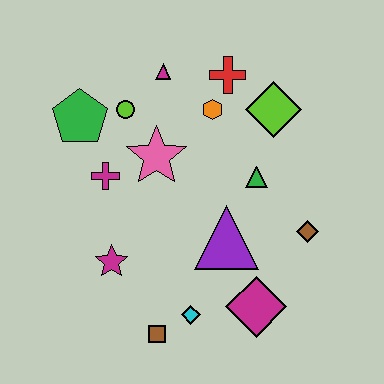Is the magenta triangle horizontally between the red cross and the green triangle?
No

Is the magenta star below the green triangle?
Yes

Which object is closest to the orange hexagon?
The red cross is closest to the orange hexagon.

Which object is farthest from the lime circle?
The magenta diamond is farthest from the lime circle.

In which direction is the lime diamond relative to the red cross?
The lime diamond is to the right of the red cross.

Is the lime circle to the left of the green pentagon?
No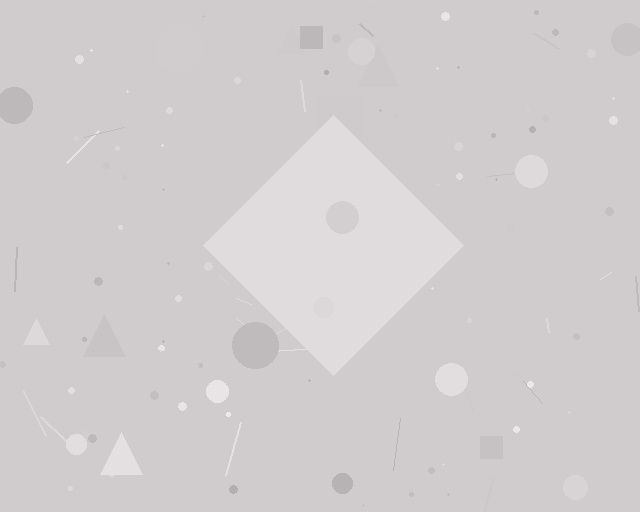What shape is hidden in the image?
A diamond is hidden in the image.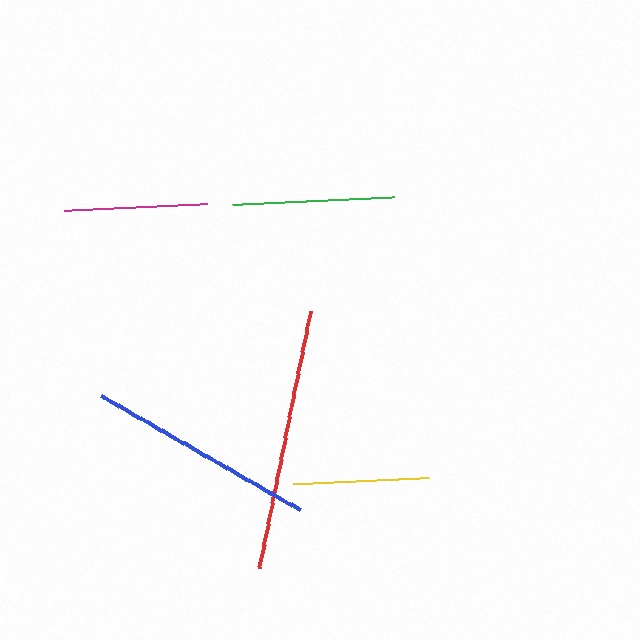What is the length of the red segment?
The red segment is approximately 262 pixels long.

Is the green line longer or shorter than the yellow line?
The green line is longer than the yellow line.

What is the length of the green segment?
The green segment is approximately 161 pixels long.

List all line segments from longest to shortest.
From longest to shortest: red, blue, green, magenta, yellow.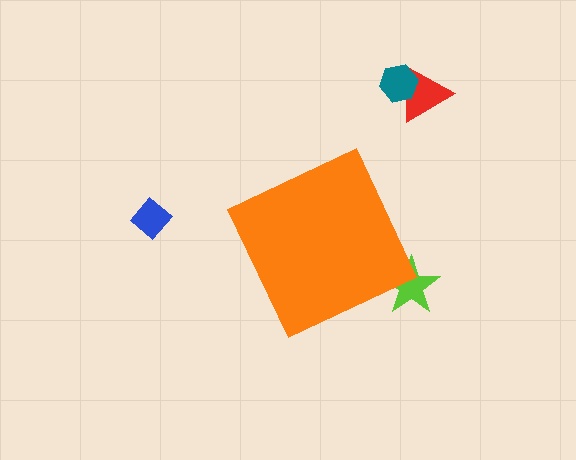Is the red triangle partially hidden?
No, the red triangle is fully visible.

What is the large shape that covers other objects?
An orange diamond.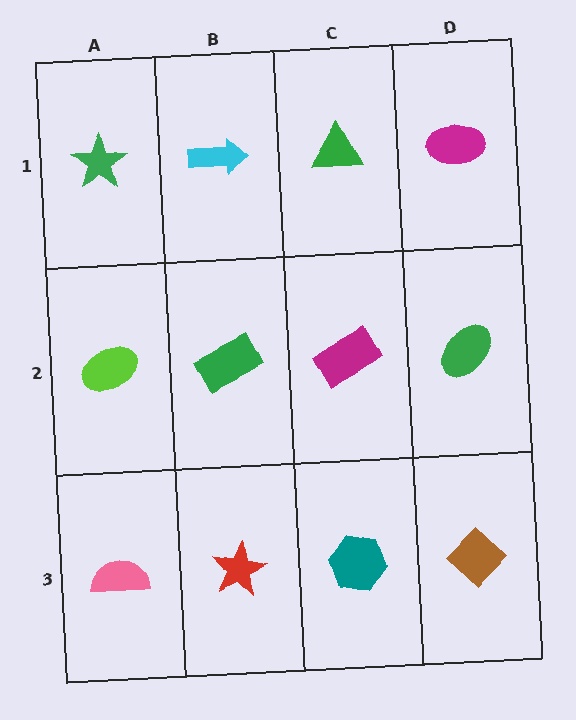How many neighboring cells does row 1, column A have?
2.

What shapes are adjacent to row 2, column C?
A green triangle (row 1, column C), a teal hexagon (row 3, column C), a green rectangle (row 2, column B), a green ellipse (row 2, column D).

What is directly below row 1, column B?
A green rectangle.